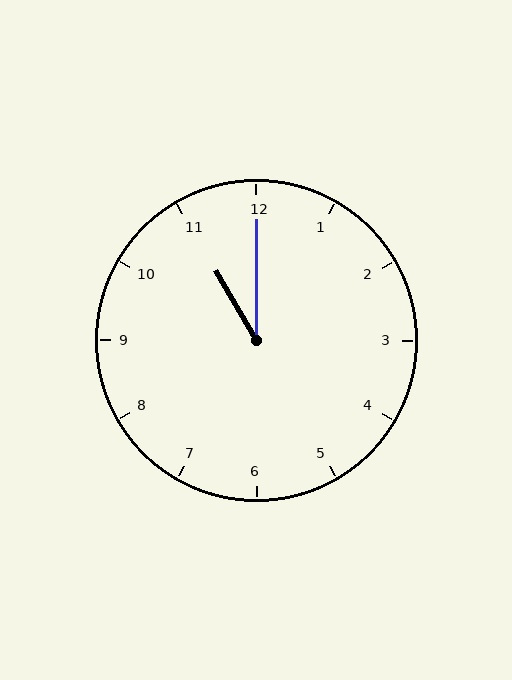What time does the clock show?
11:00.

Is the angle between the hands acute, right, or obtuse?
It is acute.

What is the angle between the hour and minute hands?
Approximately 30 degrees.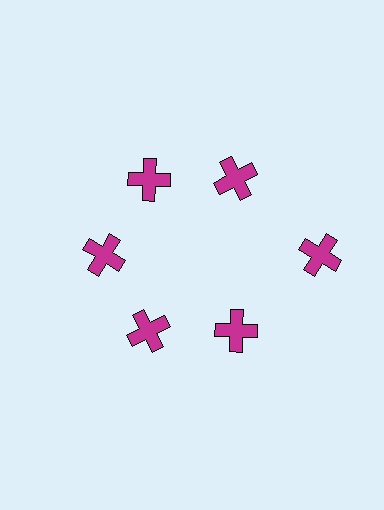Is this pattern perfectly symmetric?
No. The 6 magenta crosses are arranged in a ring, but one element near the 3 o'clock position is pushed outward from the center, breaking the 6-fold rotational symmetry.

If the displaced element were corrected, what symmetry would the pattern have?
It would have 6-fold rotational symmetry — the pattern would map onto itself every 60 degrees.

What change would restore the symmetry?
The symmetry would be restored by moving it inward, back onto the ring so that all 6 crosses sit at equal angles and equal distance from the center.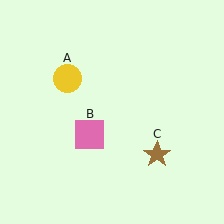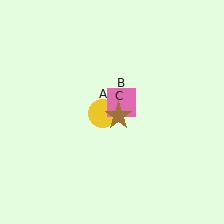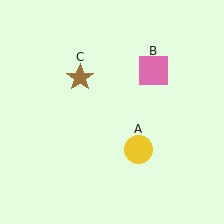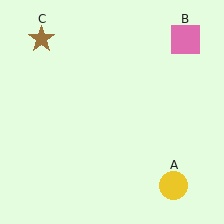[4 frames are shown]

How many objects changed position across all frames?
3 objects changed position: yellow circle (object A), pink square (object B), brown star (object C).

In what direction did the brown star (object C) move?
The brown star (object C) moved up and to the left.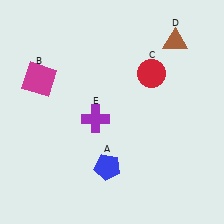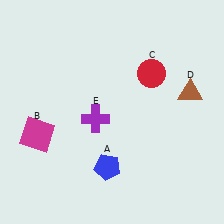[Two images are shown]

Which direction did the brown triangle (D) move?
The brown triangle (D) moved down.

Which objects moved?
The objects that moved are: the magenta square (B), the brown triangle (D).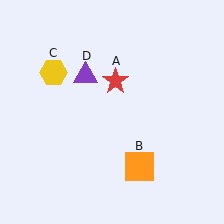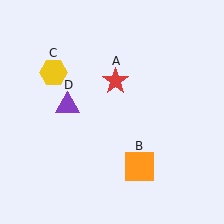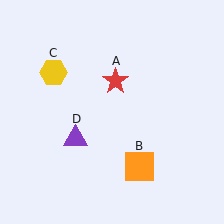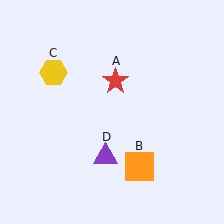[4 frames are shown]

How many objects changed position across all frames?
1 object changed position: purple triangle (object D).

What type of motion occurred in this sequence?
The purple triangle (object D) rotated counterclockwise around the center of the scene.